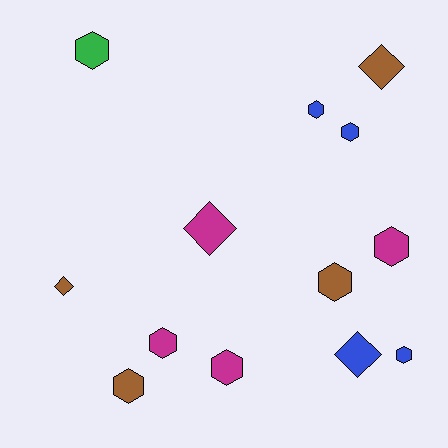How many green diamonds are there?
There are no green diamonds.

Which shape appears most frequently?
Hexagon, with 9 objects.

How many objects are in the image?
There are 13 objects.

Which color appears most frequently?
Magenta, with 4 objects.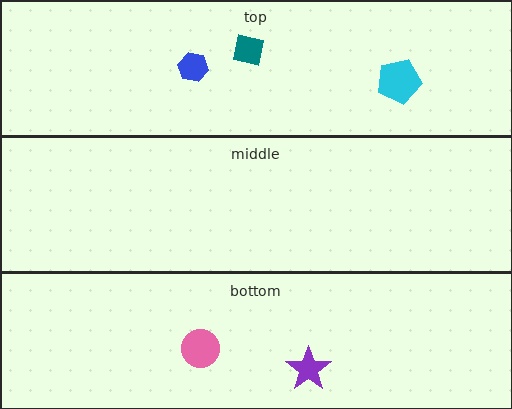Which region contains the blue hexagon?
The top region.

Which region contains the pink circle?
The bottom region.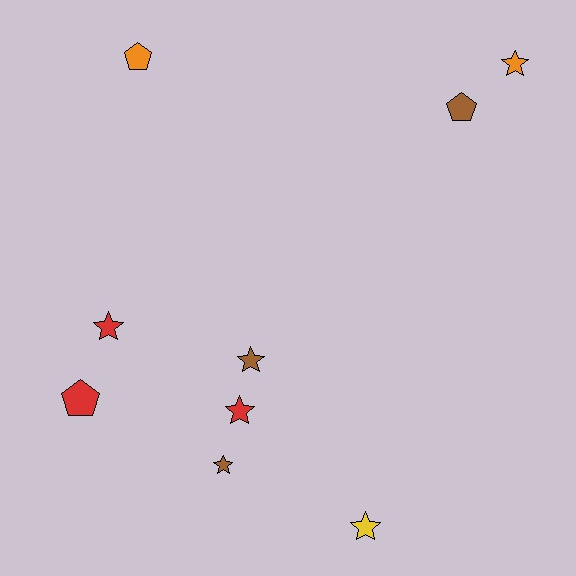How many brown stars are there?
There are 2 brown stars.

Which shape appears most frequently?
Star, with 6 objects.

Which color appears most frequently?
Red, with 3 objects.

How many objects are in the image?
There are 9 objects.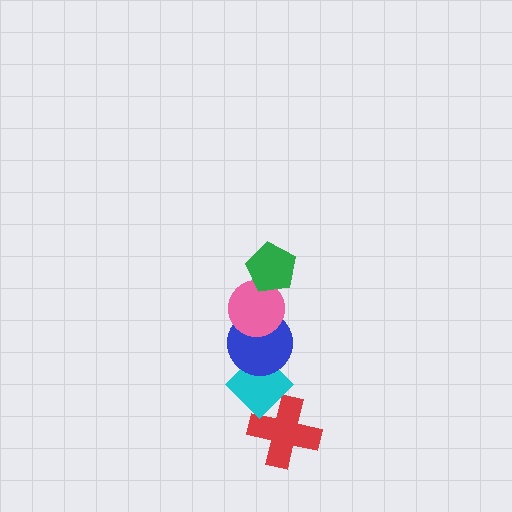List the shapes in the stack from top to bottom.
From top to bottom: the green pentagon, the pink circle, the blue circle, the cyan diamond, the red cross.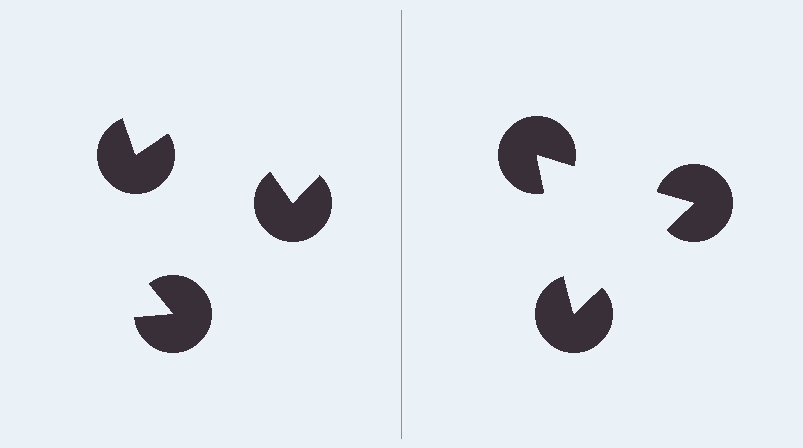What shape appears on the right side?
An illusory triangle.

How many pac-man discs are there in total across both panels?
6 — 3 on each side.